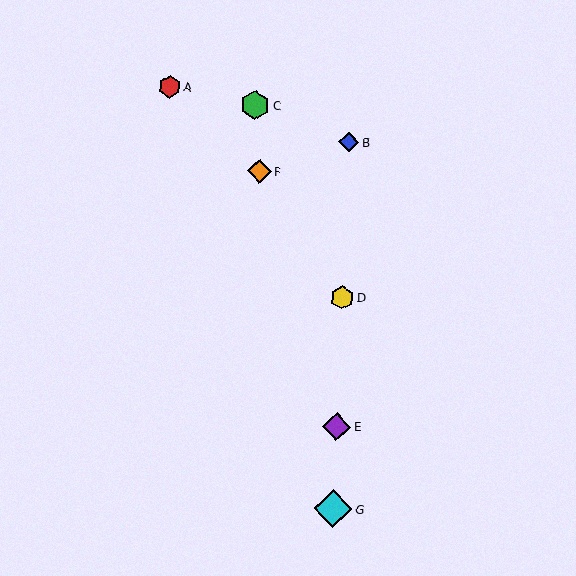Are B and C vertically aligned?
No, B is at x≈349 and C is at x≈255.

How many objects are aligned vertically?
4 objects (B, D, E, G) are aligned vertically.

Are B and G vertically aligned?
Yes, both are at x≈349.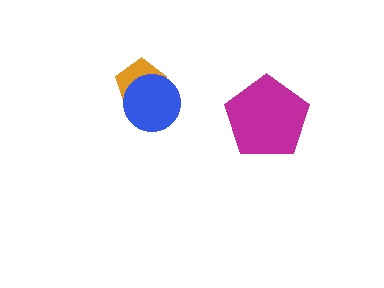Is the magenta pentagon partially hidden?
No, no other shape covers it.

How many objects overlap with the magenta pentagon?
0 objects overlap with the magenta pentagon.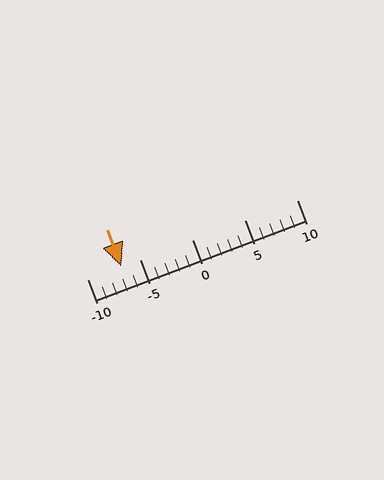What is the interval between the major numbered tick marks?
The major tick marks are spaced 5 units apart.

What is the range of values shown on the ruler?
The ruler shows values from -10 to 10.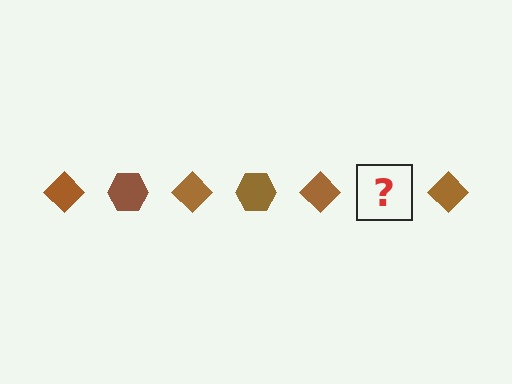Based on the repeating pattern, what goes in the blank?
The blank should be a brown hexagon.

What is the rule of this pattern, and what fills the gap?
The rule is that the pattern cycles through diamond, hexagon shapes in brown. The gap should be filled with a brown hexagon.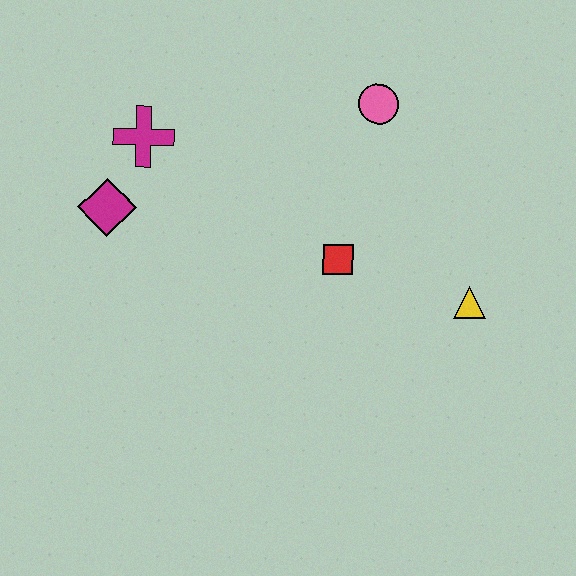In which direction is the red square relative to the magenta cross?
The red square is to the right of the magenta cross.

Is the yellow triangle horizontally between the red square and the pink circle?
No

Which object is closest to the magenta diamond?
The magenta cross is closest to the magenta diamond.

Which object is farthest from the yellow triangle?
The magenta diamond is farthest from the yellow triangle.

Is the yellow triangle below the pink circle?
Yes